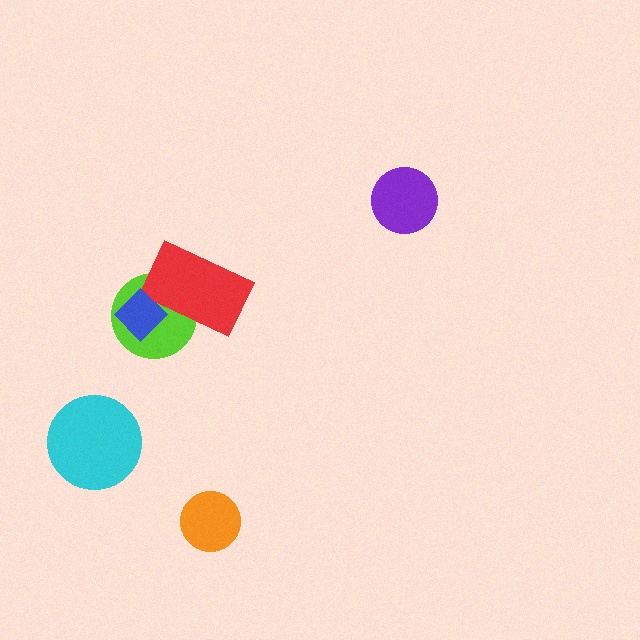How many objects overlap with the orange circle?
0 objects overlap with the orange circle.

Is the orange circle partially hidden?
No, no other shape covers it.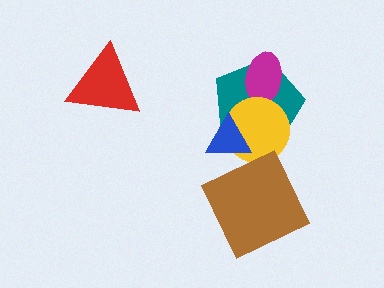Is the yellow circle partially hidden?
Yes, it is partially covered by another shape.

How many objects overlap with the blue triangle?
2 objects overlap with the blue triangle.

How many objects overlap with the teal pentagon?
3 objects overlap with the teal pentagon.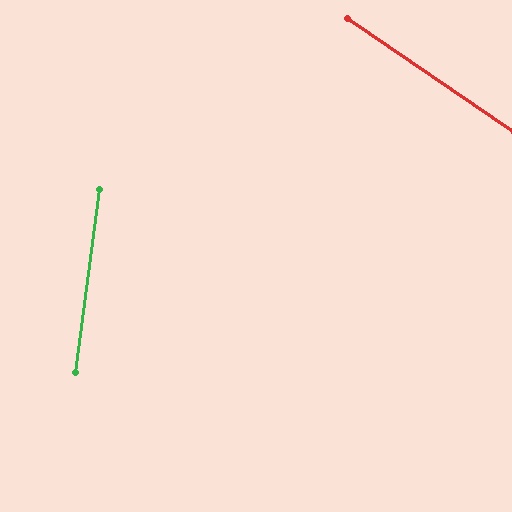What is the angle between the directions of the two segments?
Approximately 63 degrees.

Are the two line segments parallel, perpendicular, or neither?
Neither parallel nor perpendicular — they differ by about 63°.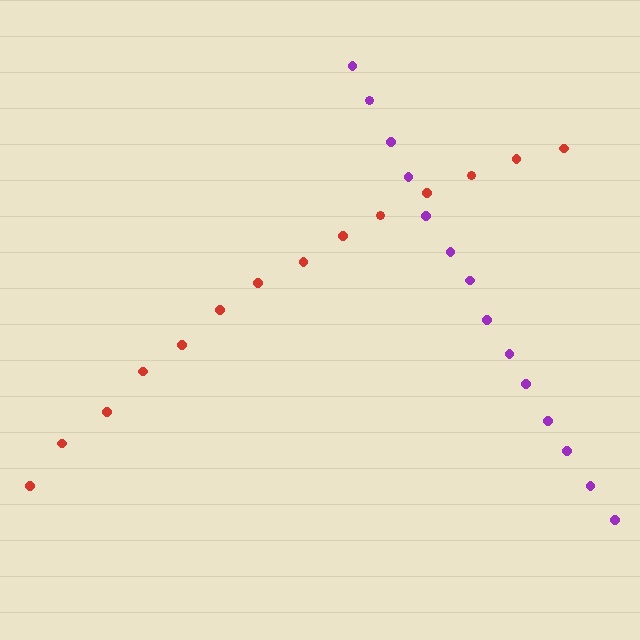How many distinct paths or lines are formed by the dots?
There are 2 distinct paths.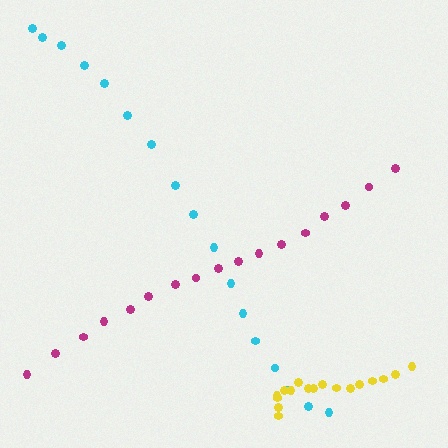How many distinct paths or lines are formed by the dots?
There are 3 distinct paths.